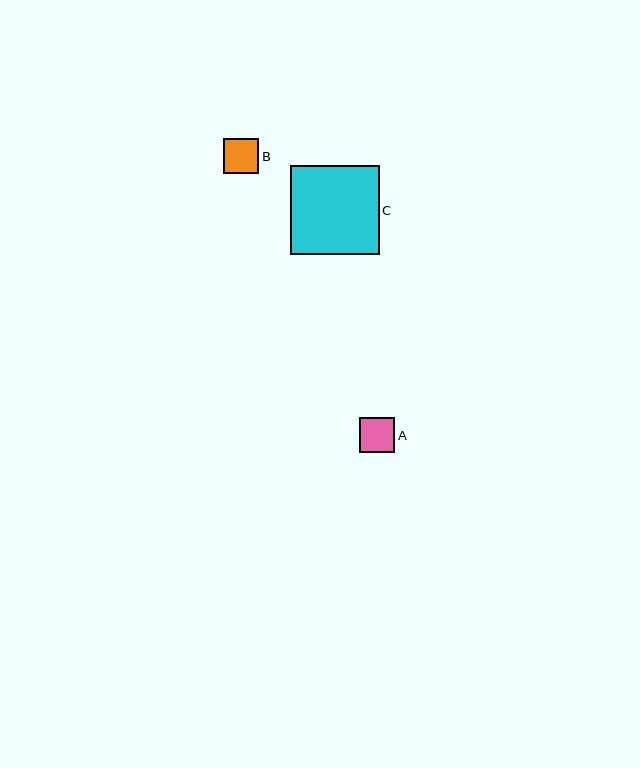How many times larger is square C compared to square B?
Square C is approximately 2.6 times the size of square B.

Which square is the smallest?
Square B is the smallest with a size of approximately 35 pixels.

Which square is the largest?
Square C is the largest with a size of approximately 89 pixels.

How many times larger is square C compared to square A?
Square C is approximately 2.5 times the size of square A.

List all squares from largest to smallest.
From largest to smallest: C, A, B.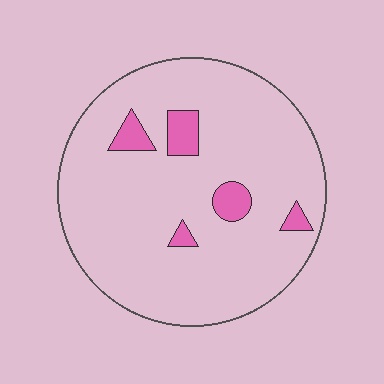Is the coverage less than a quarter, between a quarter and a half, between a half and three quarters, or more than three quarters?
Less than a quarter.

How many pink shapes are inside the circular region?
5.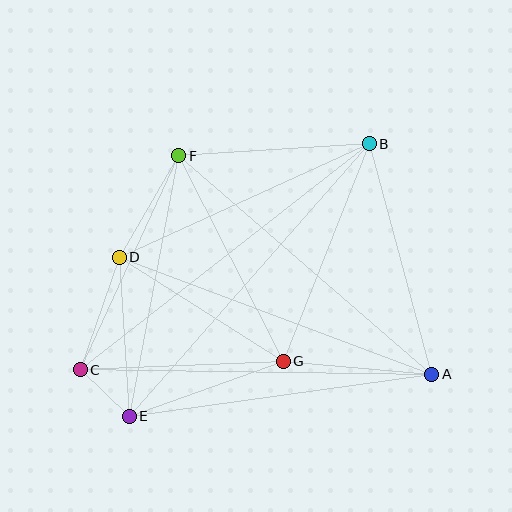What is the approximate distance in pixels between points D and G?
The distance between D and G is approximately 194 pixels.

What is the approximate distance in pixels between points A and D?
The distance between A and D is approximately 333 pixels.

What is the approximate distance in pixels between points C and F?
The distance between C and F is approximately 236 pixels.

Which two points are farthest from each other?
Points B and C are farthest from each other.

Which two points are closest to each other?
Points C and E are closest to each other.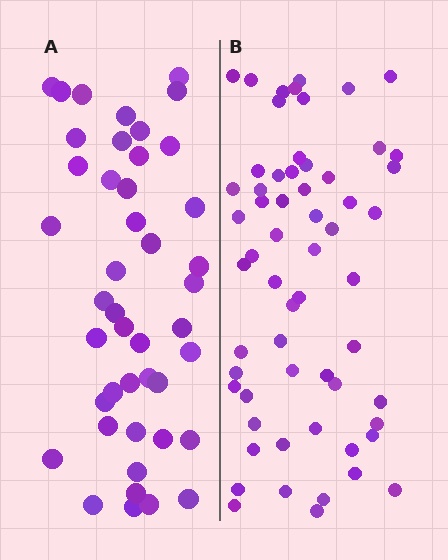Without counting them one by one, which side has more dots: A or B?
Region B (the right region) has more dots.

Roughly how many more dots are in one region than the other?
Region B has approximately 15 more dots than region A.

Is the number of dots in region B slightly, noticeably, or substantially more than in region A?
Region B has noticeably more, but not dramatically so. The ratio is roughly 1.4 to 1.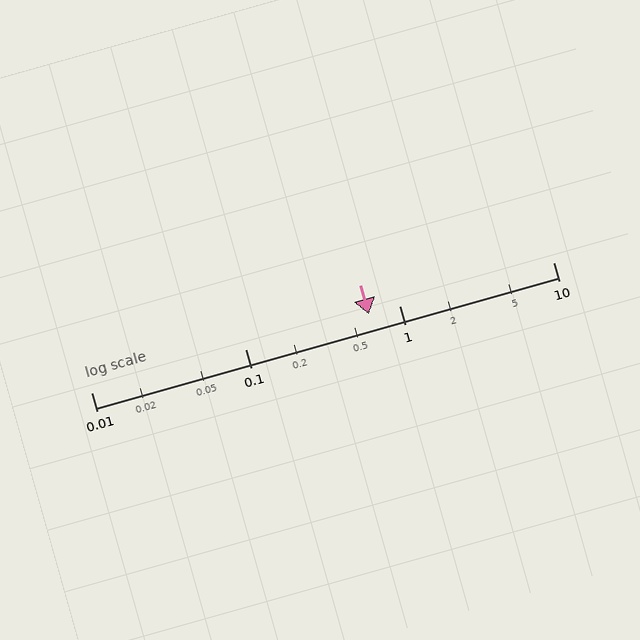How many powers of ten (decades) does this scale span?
The scale spans 3 decades, from 0.01 to 10.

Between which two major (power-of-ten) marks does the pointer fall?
The pointer is between 0.1 and 1.